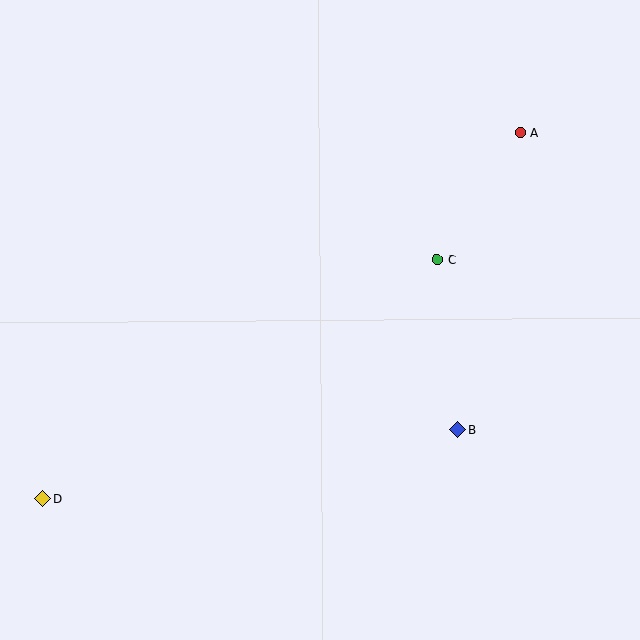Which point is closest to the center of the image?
Point C at (437, 260) is closest to the center.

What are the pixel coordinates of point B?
Point B is at (458, 430).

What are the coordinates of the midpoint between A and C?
The midpoint between A and C is at (478, 196).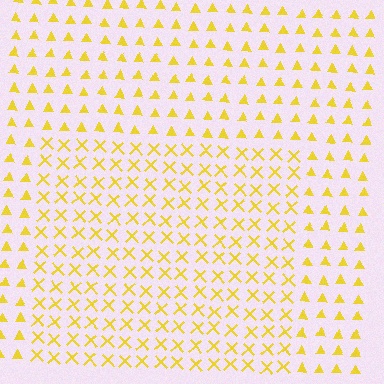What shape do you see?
I see a rectangle.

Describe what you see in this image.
The image is filled with small yellow elements arranged in a uniform grid. A rectangle-shaped region contains X marks, while the surrounding area contains triangles. The boundary is defined purely by the change in element shape.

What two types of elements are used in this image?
The image uses X marks inside the rectangle region and triangles outside it.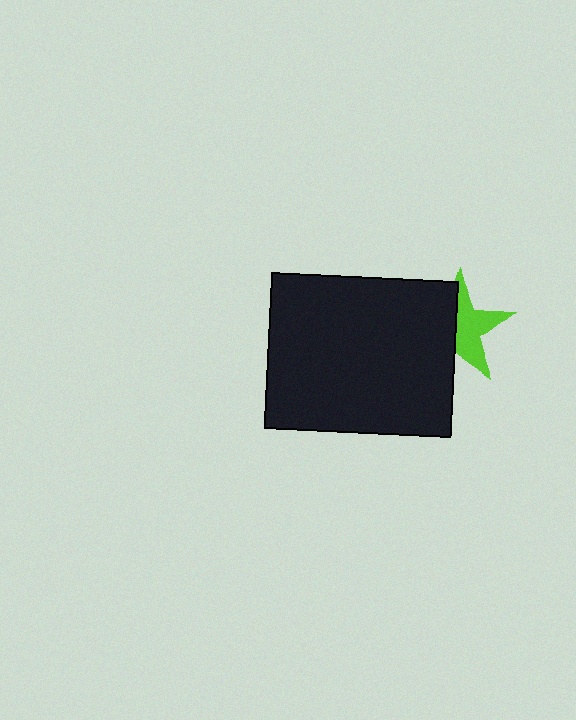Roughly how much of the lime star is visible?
About half of it is visible (roughly 51%).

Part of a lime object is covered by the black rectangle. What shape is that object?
It is a star.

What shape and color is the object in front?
The object in front is a black rectangle.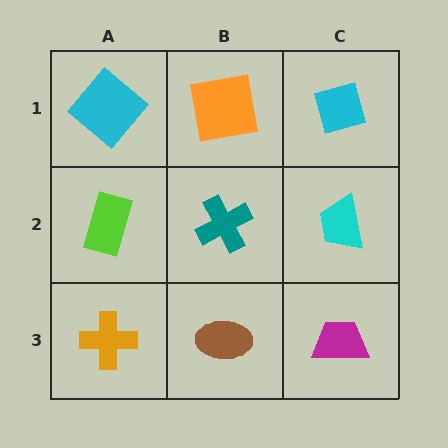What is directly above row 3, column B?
A teal cross.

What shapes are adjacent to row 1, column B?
A teal cross (row 2, column B), a cyan diamond (row 1, column A), a cyan diamond (row 1, column C).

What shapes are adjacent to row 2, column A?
A cyan diamond (row 1, column A), an orange cross (row 3, column A), a teal cross (row 2, column B).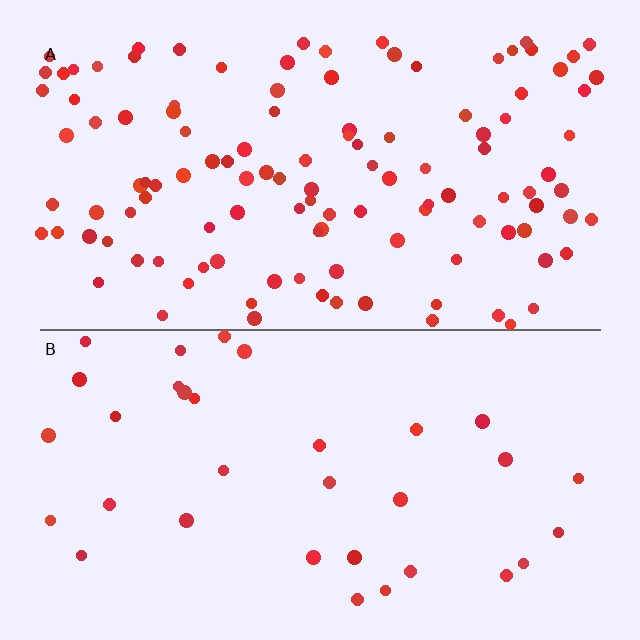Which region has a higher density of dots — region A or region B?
A (the top).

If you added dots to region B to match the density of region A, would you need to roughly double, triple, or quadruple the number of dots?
Approximately quadruple.